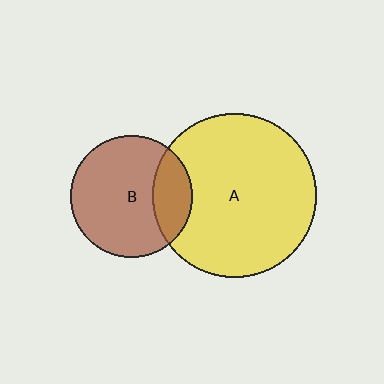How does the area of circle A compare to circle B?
Approximately 1.8 times.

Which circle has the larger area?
Circle A (yellow).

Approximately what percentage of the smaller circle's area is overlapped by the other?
Approximately 25%.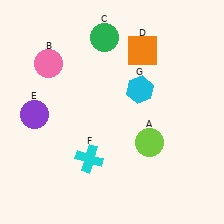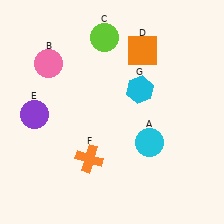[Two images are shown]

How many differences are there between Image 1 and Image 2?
There are 3 differences between the two images.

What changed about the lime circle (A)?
In Image 1, A is lime. In Image 2, it changed to cyan.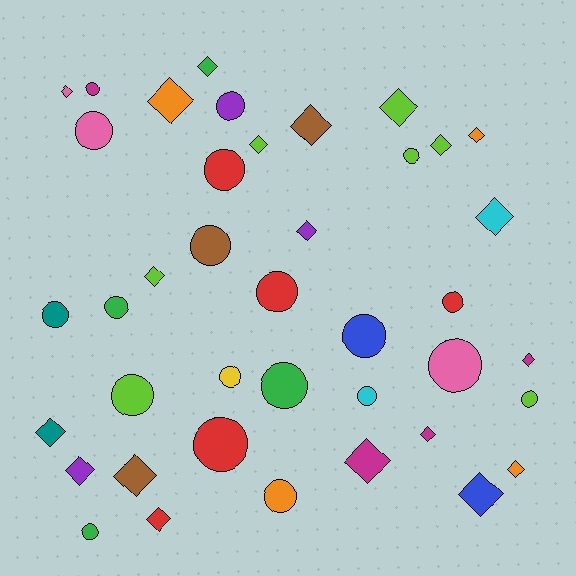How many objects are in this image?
There are 40 objects.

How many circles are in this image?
There are 20 circles.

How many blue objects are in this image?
There are 2 blue objects.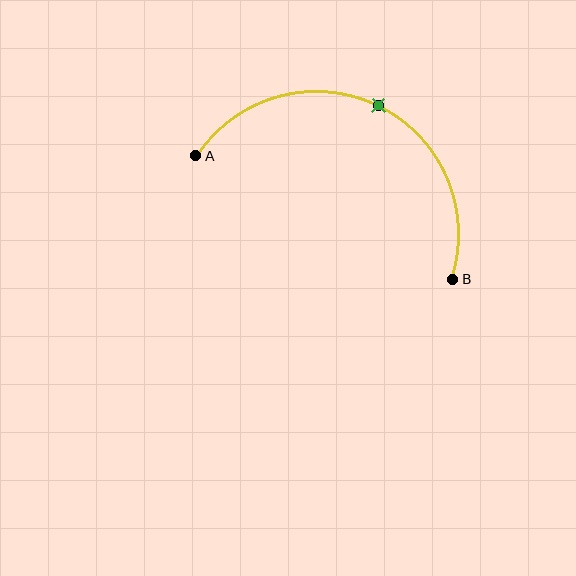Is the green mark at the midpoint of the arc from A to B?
Yes. The green mark lies on the arc at equal arc-length from both A and B — it is the arc midpoint.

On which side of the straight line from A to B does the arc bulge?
The arc bulges above the straight line connecting A and B.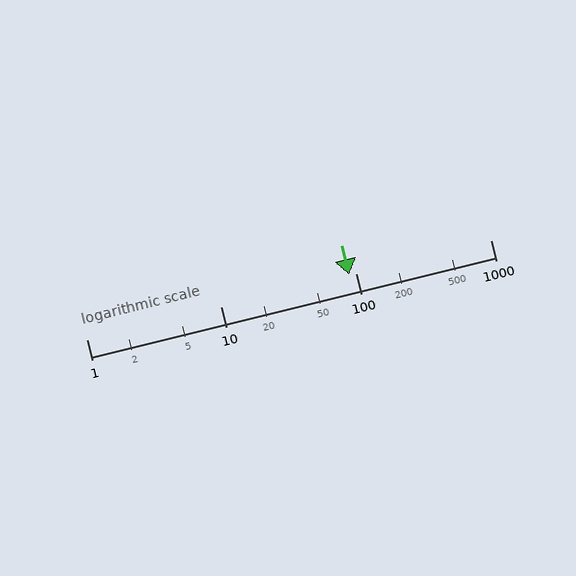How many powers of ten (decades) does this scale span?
The scale spans 3 decades, from 1 to 1000.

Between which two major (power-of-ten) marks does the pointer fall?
The pointer is between 10 and 100.